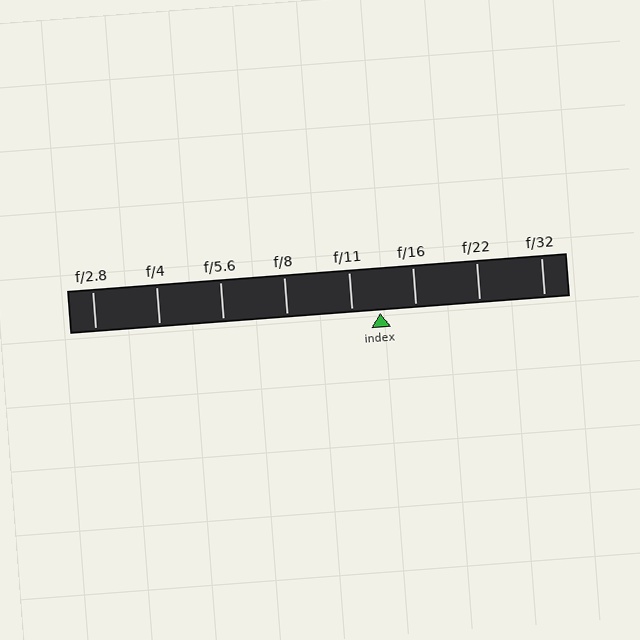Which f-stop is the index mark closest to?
The index mark is closest to f/11.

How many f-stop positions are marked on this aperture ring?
There are 8 f-stop positions marked.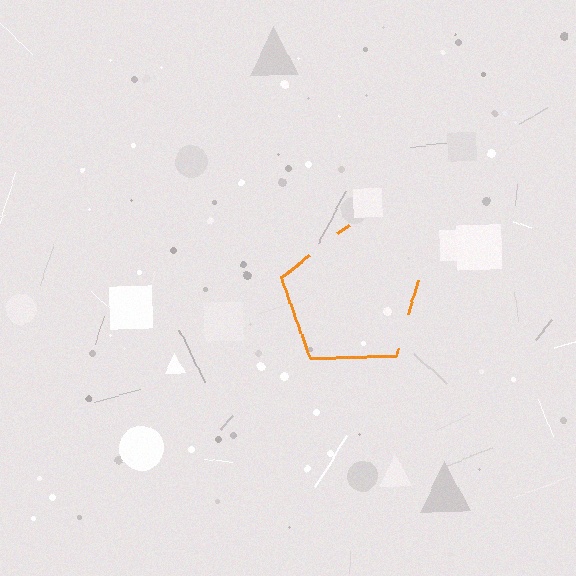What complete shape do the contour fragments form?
The contour fragments form a pentagon.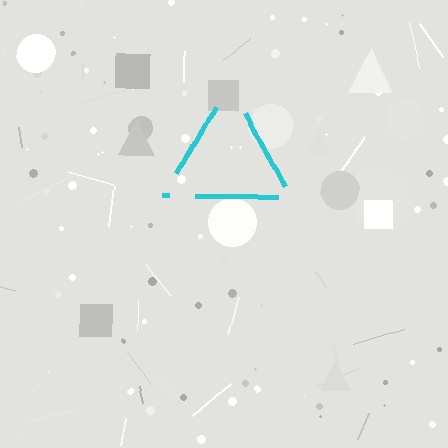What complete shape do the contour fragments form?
The contour fragments form a triangle.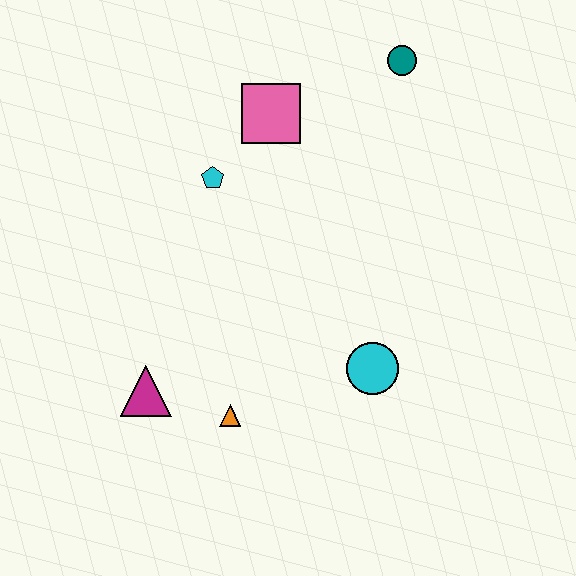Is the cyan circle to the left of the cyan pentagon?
No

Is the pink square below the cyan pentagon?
No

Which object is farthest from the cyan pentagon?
The cyan circle is farthest from the cyan pentagon.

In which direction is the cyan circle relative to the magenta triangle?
The cyan circle is to the right of the magenta triangle.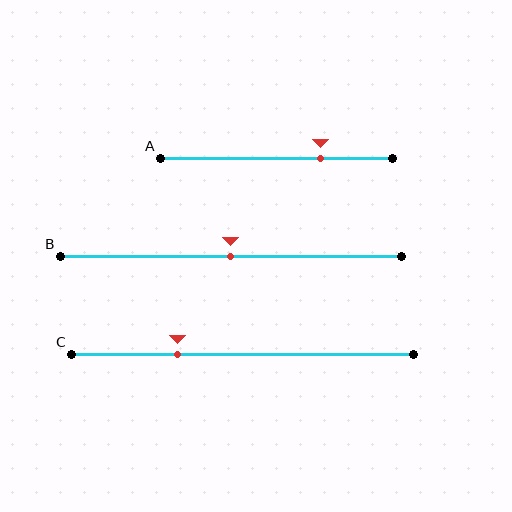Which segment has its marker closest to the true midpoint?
Segment B has its marker closest to the true midpoint.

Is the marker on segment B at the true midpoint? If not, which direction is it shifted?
Yes, the marker on segment B is at the true midpoint.